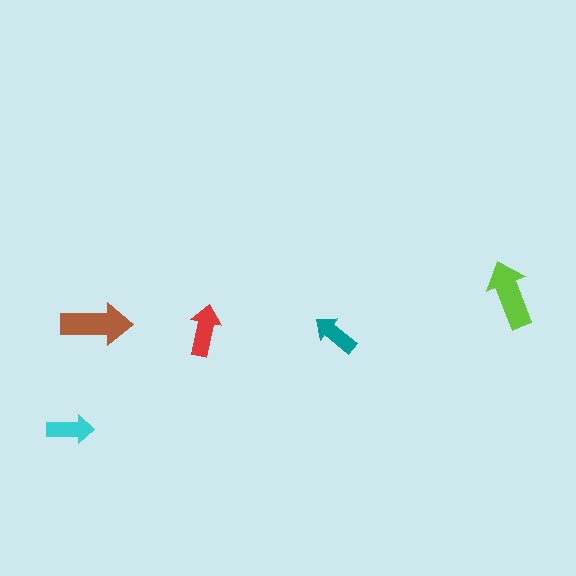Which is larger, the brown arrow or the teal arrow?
The brown one.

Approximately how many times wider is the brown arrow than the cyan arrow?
About 1.5 times wider.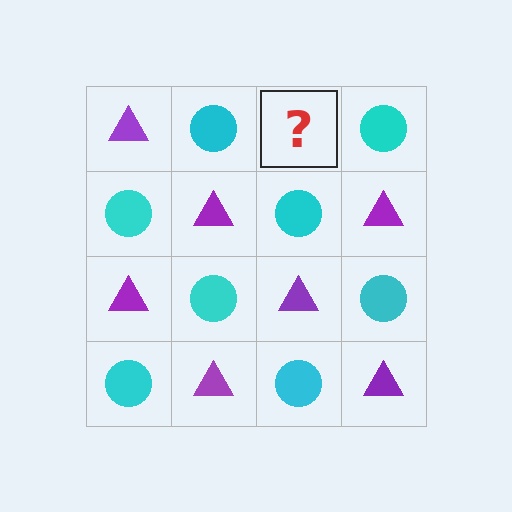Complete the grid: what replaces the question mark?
The question mark should be replaced with a purple triangle.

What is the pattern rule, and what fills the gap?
The rule is that it alternates purple triangle and cyan circle in a checkerboard pattern. The gap should be filled with a purple triangle.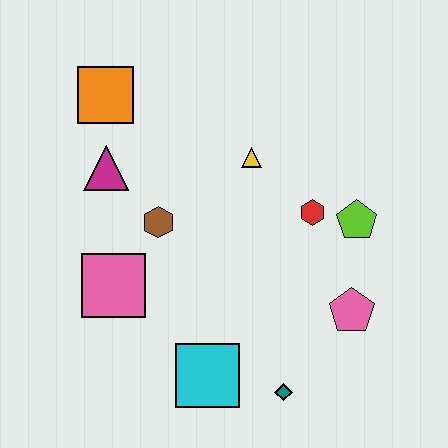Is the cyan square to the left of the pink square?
No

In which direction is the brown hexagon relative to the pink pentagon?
The brown hexagon is to the left of the pink pentagon.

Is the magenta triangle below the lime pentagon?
No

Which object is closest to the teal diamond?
The cyan square is closest to the teal diamond.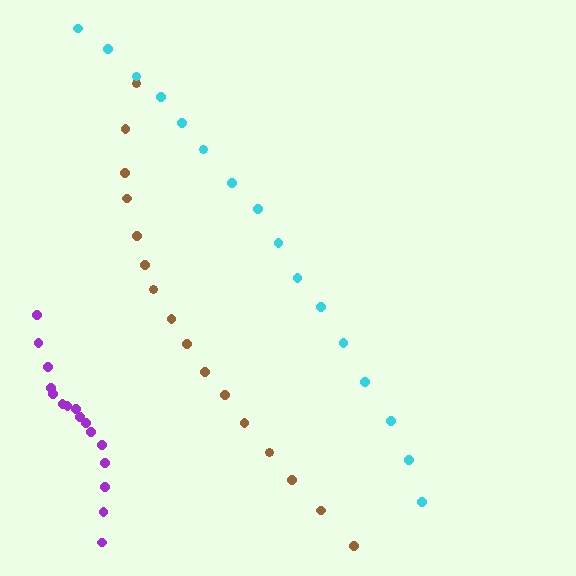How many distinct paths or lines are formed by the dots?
There are 3 distinct paths.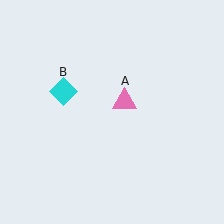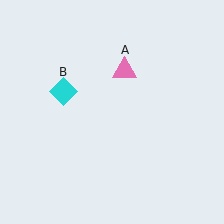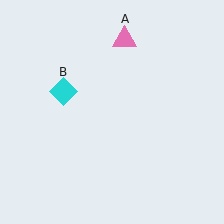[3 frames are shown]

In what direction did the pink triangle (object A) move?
The pink triangle (object A) moved up.